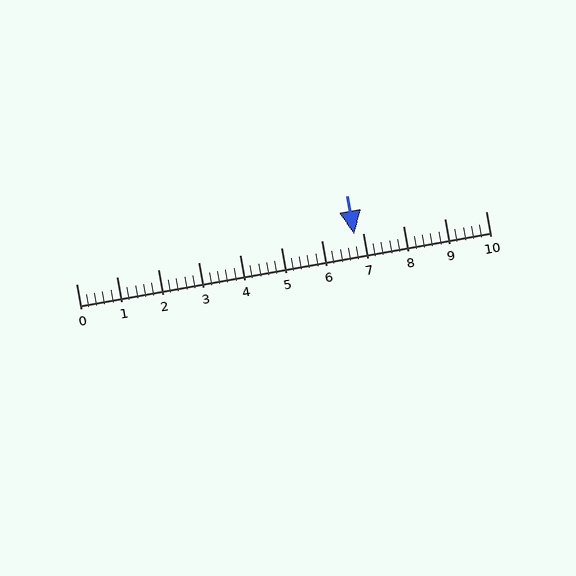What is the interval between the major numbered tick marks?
The major tick marks are spaced 1 units apart.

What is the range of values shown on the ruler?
The ruler shows values from 0 to 10.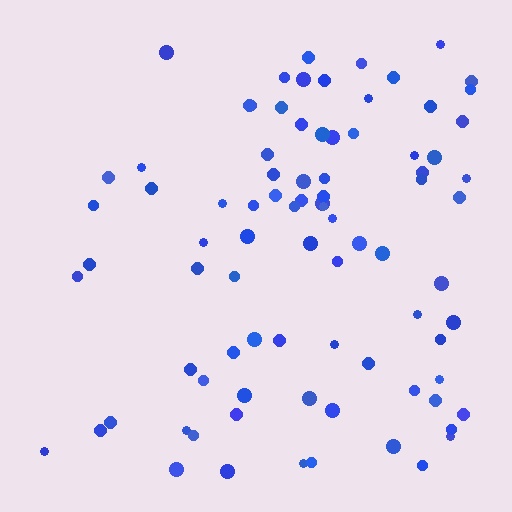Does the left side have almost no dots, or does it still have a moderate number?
Still a moderate number, just noticeably fewer than the right.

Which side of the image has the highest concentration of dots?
The right.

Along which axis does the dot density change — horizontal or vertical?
Horizontal.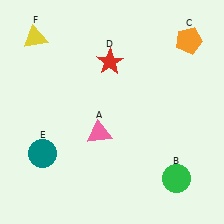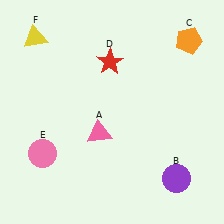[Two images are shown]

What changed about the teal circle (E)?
In Image 1, E is teal. In Image 2, it changed to pink.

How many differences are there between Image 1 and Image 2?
There are 2 differences between the two images.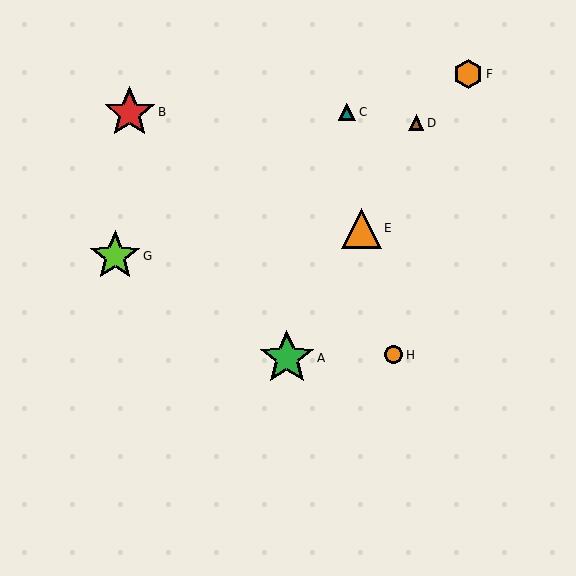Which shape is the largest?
The green star (labeled A) is the largest.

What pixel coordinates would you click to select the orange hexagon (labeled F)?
Click at (468, 74) to select the orange hexagon F.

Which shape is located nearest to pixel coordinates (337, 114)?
The teal triangle (labeled C) at (347, 112) is nearest to that location.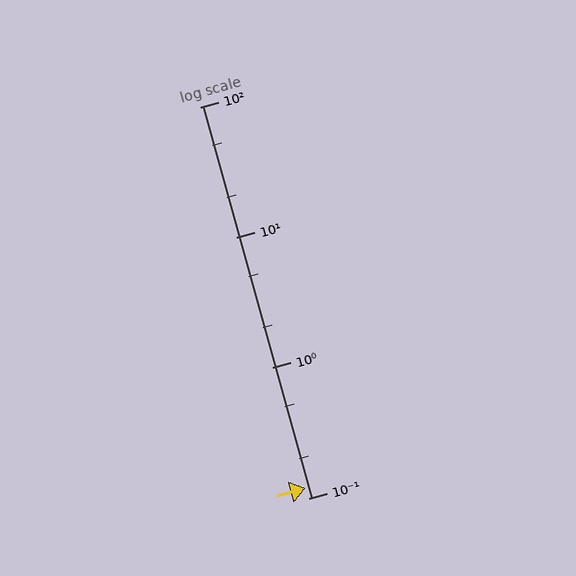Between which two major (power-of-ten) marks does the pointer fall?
The pointer is between 0.1 and 1.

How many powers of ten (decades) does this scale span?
The scale spans 3 decades, from 0.1 to 100.